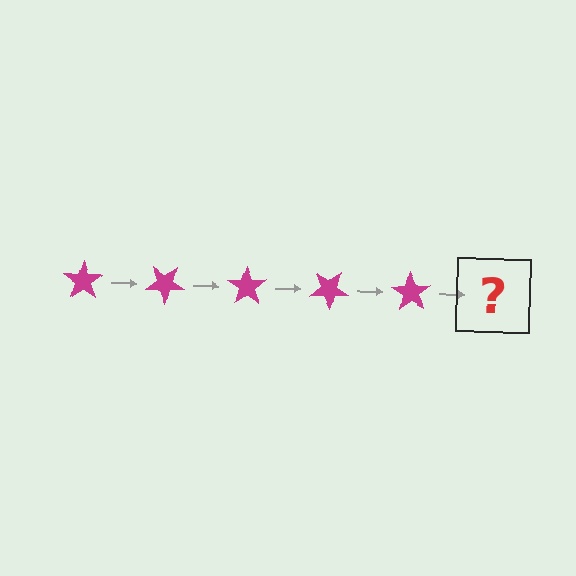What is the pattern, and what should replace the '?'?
The pattern is that the star rotates 35 degrees each step. The '?' should be a magenta star rotated 175 degrees.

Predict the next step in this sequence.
The next step is a magenta star rotated 175 degrees.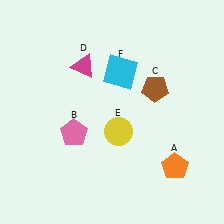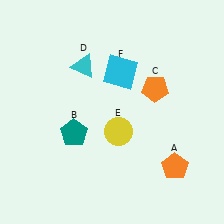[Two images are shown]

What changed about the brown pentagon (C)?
In Image 1, C is brown. In Image 2, it changed to orange.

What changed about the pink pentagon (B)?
In Image 1, B is pink. In Image 2, it changed to teal.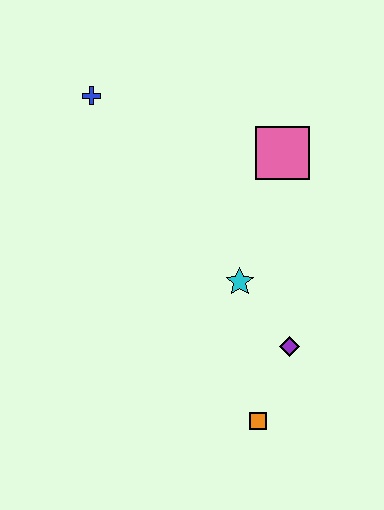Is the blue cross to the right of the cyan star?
No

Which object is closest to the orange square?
The purple diamond is closest to the orange square.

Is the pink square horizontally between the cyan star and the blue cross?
No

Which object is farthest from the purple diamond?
The blue cross is farthest from the purple diamond.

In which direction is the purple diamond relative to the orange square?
The purple diamond is above the orange square.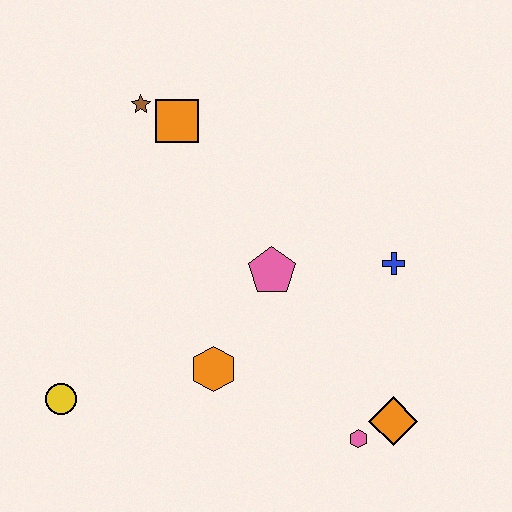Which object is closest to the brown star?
The orange square is closest to the brown star.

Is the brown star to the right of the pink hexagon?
No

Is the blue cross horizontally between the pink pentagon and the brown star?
No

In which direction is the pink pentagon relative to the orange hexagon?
The pink pentagon is above the orange hexagon.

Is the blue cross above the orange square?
No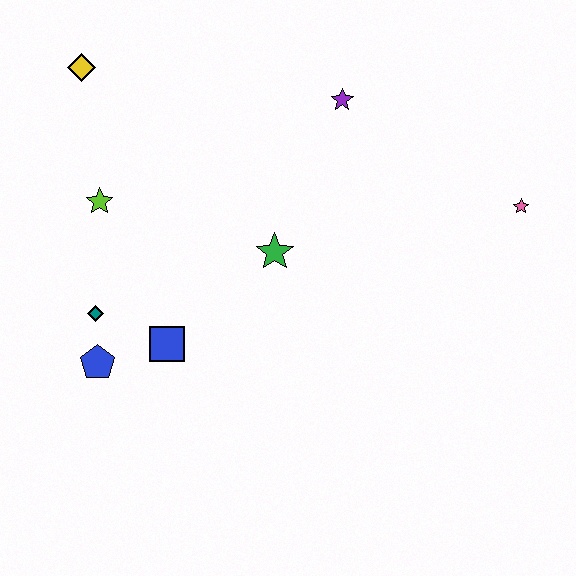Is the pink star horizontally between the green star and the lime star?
No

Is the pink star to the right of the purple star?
Yes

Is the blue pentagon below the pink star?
Yes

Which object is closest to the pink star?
The purple star is closest to the pink star.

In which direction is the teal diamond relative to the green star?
The teal diamond is to the left of the green star.